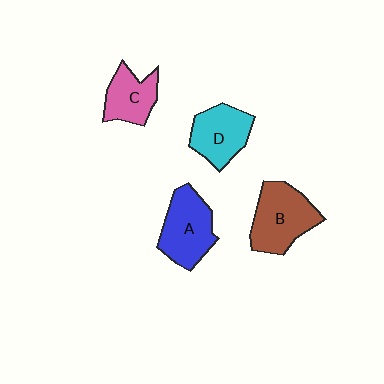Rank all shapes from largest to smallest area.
From largest to smallest: B (brown), A (blue), D (cyan), C (pink).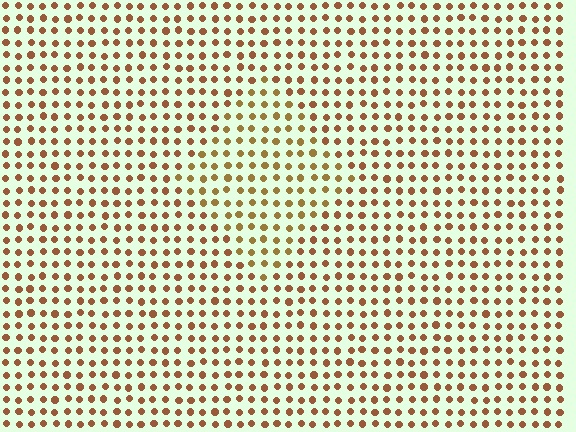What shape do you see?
I see a diamond.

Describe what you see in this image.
The image is filled with small brown elements in a uniform arrangement. A diamond-shaped region is visible where the elements are tinted to a slightly different hue, forming a subtle color boundary.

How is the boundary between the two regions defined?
The boundary is defined purely by a slight shift in hue (about 22 degrees). Spacing, size, and orientation are identical on both sides.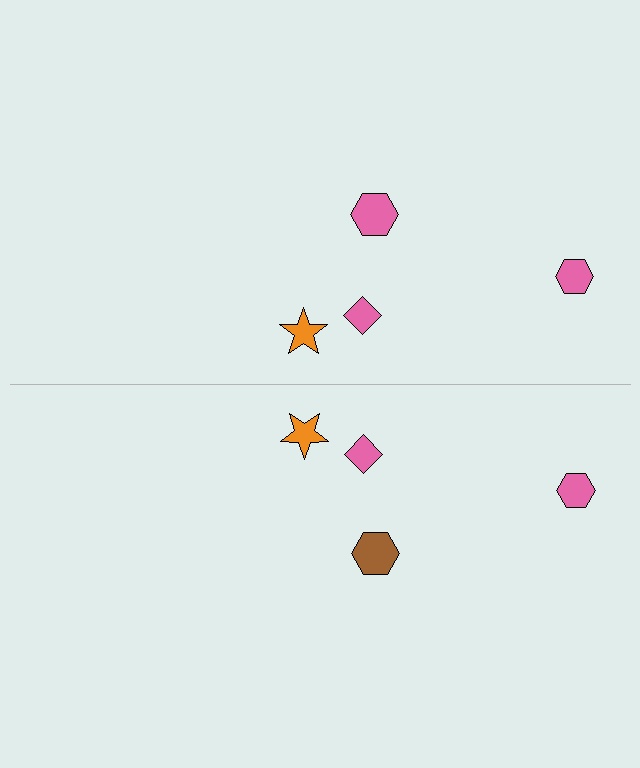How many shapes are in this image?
There are 8 shapes in this image.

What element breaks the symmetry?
The brown hexagon on the bottom side breaks the symmetry — its mirror counterpart is pink.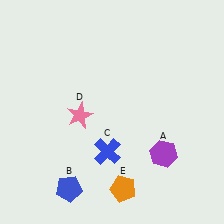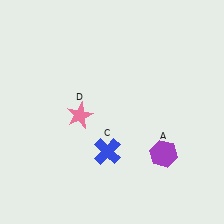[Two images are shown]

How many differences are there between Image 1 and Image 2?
There are 2 differences between the two images.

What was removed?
The orange pentagon (E), the blue pentagon (B) were removed in Image 2.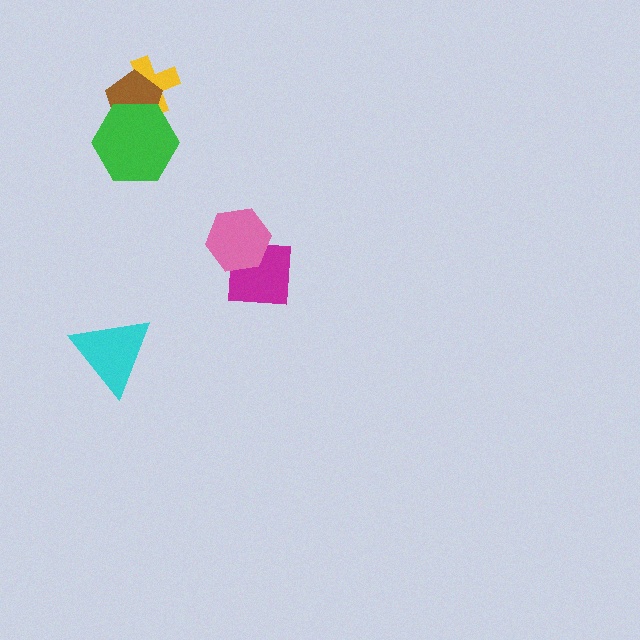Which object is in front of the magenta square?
The pink hexagon is in front of the magenta square.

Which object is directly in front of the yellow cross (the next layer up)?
The brown pentagon is directly in front of the yellow cross.